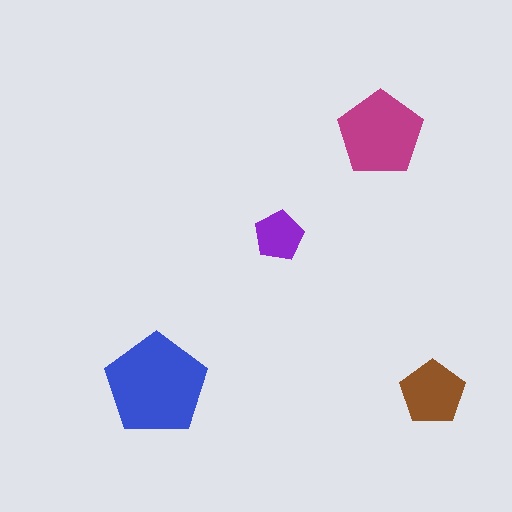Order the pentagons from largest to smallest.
the blue one, the magenta one, the brown one, the purple one.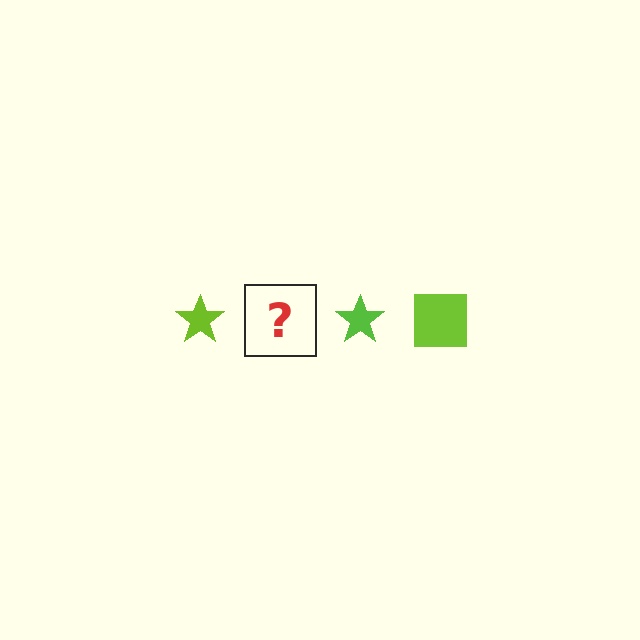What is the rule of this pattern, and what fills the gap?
The rule is that the pattern cycles through star, square shapes in lime. The gap should be filled with a lime square.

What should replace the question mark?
The question mark should be replaced with a lime square.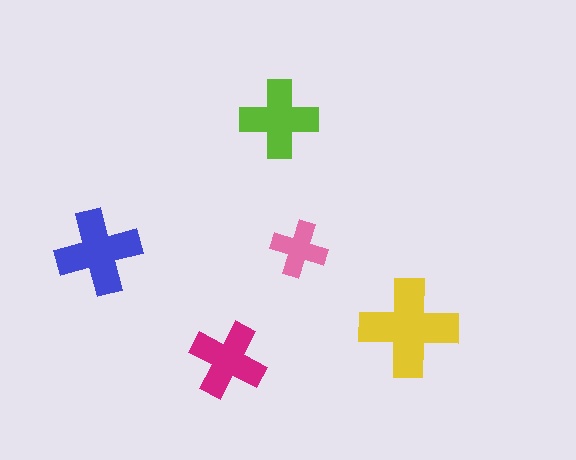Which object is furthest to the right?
The yellow cross is rightmost.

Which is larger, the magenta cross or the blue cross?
The blue one.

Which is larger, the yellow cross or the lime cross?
The yellow one.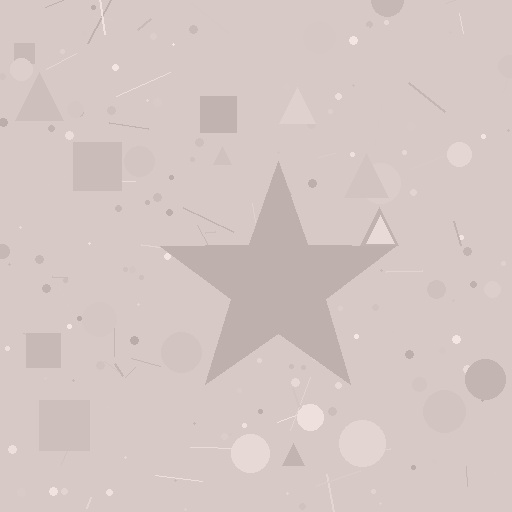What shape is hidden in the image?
A star is hidden in the image.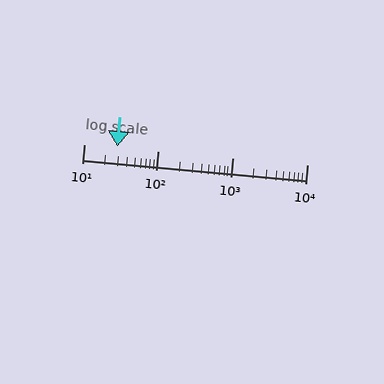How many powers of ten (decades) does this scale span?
The scale spans 3 decades, from 10 to 10000.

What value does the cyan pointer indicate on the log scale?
The pointer indicates approximately 28.